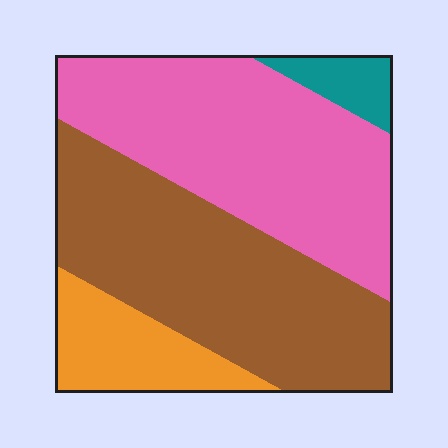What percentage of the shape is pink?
Pink takes up about two fifths (2/5) of the shape.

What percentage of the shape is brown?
Brown covers 41% of the shape.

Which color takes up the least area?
Teal, at roughly 5%.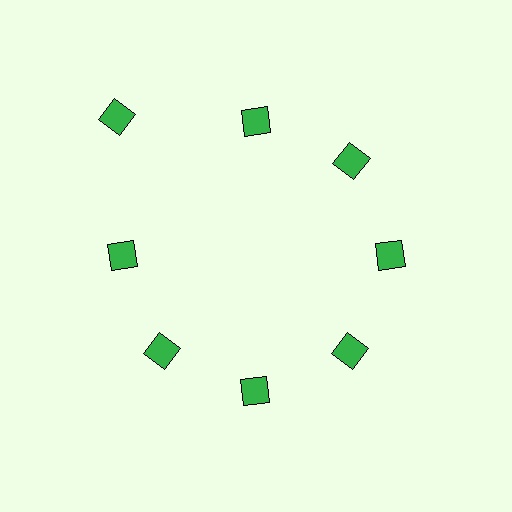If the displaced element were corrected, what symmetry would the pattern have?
It would have 8-fold rotational symmetry — the pattern would map onto itself every 45 degrees.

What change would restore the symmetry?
The symmetry would be restored by moving it inward, back onto the ring so that all 8 diamonds sit at equal angles and equal distance from the center.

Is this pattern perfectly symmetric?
No. The 8 green diamonds are arranged in a ring, but one element near the 10 o'clock position is pushed outward from the center, breaking the 8-fold rotational symmetry.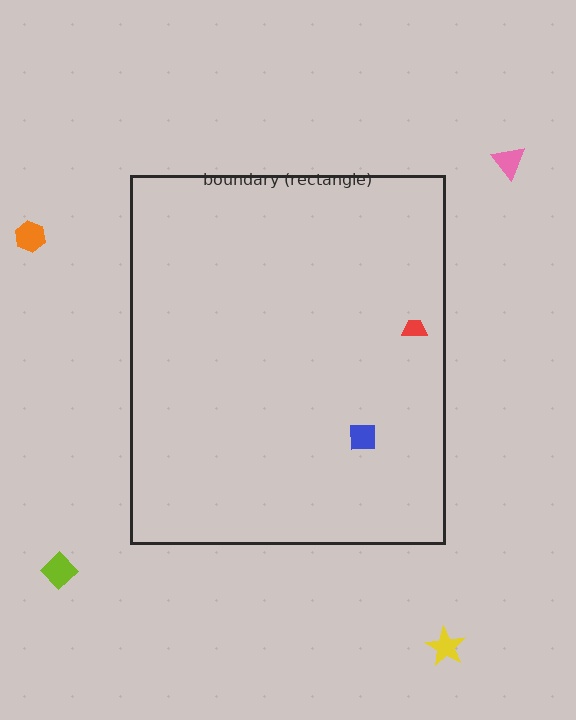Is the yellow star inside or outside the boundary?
Outside.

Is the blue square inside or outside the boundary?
Inside.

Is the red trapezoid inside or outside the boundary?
Inside.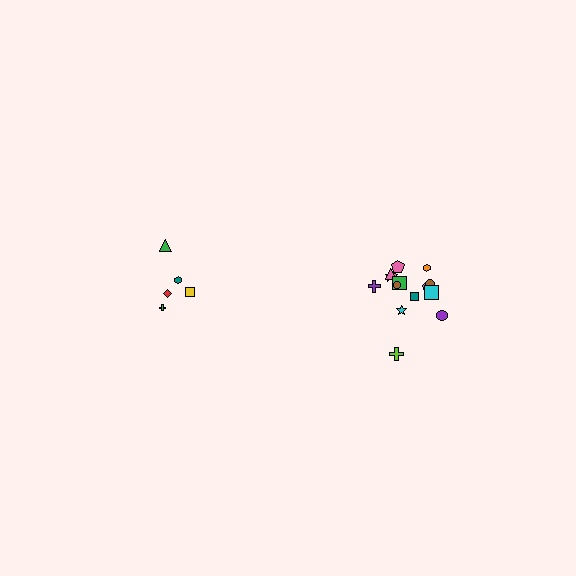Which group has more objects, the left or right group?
The right group.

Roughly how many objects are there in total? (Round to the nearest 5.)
Roughly 20 objects in total.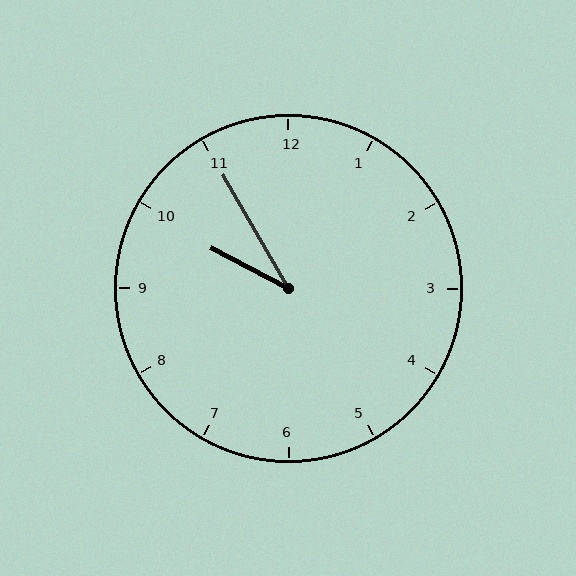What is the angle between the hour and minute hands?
Approximately 32 degrees.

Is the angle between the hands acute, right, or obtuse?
It is acute.